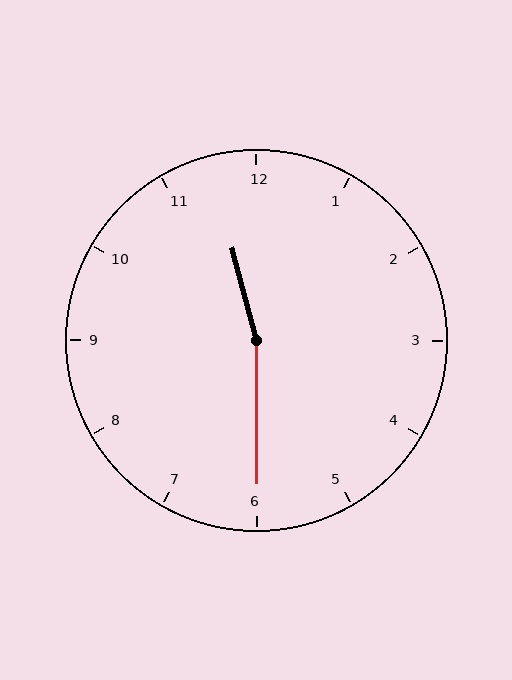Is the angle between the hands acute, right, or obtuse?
It is obtuse.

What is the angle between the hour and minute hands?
Approximately 165 degrees.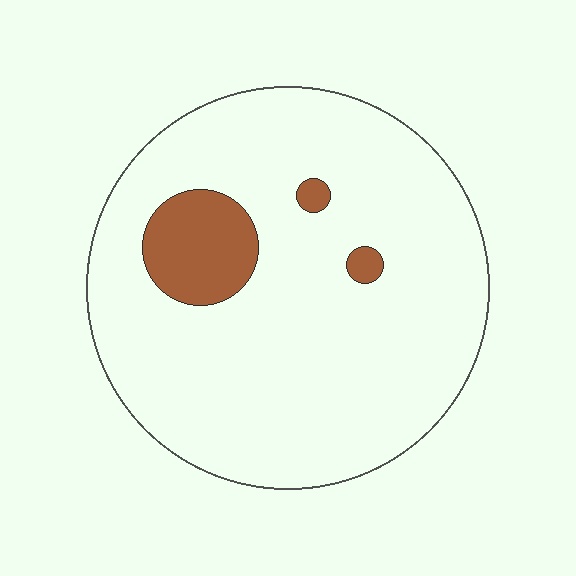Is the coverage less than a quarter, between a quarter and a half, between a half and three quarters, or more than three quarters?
Less than a quarter.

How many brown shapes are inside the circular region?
3.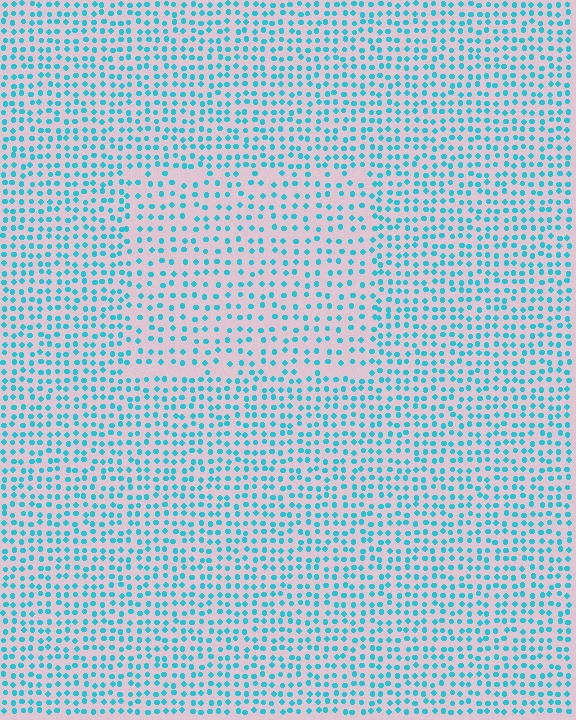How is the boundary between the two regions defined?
The boundary is defined by a change in element density (approximately 1.6x ratio). All elements are the same color, size, and shape.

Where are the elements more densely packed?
The elements are more densely packed outside the rectangle boundary.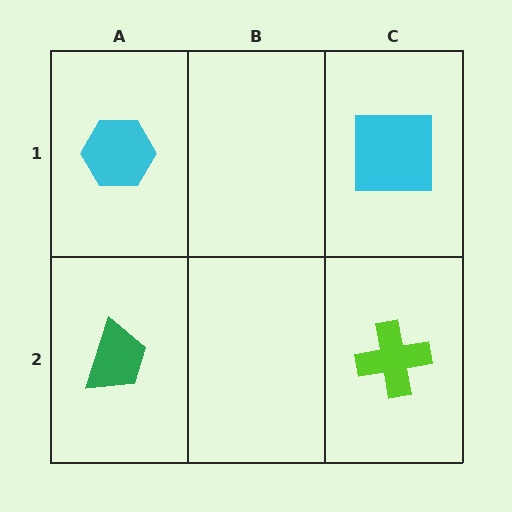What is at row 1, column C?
A cyan square.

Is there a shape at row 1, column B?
No, that cell is empty.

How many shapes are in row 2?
2 shapes.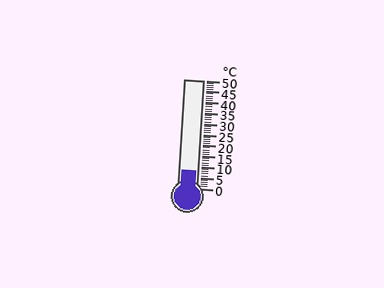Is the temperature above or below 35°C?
The temperature is below 35°C.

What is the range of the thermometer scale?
The thermometer scale ranges from 0°C to 50°C.